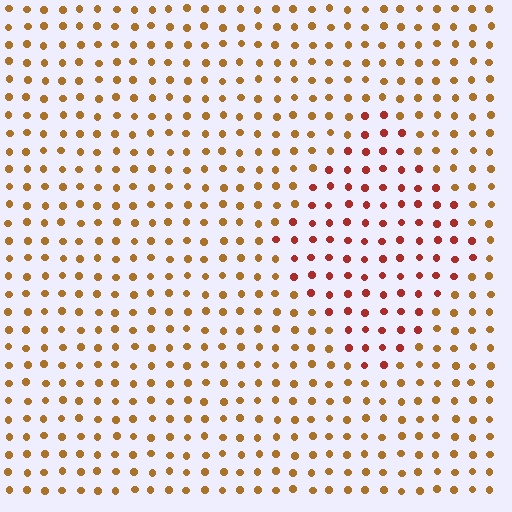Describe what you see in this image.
The image is filled with small brown elements in a uniform arrangement. A diamond-shaped region is visible where the elements are tinted to a slightly different hue, forming a subtle color boundary.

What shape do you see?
I see a diamond.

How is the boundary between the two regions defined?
The boundary is defined purely by a slight shift in hue (about 33 degrees). Spacing, size, and orientation are identical on both sides.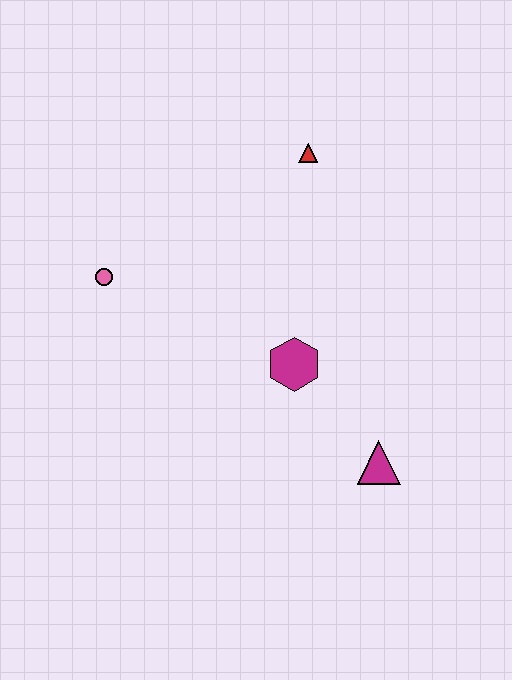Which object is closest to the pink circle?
The magenta hexagon is closest to the pink circle.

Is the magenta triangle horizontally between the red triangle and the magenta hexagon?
No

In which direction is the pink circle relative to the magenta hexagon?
The pink circle is to the left of the magenta hexagon.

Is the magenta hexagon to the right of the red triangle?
No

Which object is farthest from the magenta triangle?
The pink circle is farthest from the magenta triangle.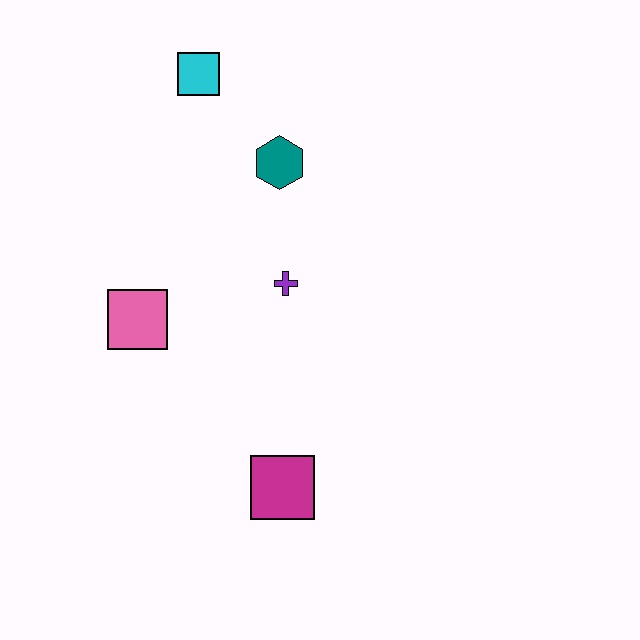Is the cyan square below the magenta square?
No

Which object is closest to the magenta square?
The purple cross is closest to the magenta square.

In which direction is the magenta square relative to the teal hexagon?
The magenta square is below the teal hexagon.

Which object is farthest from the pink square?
The cyan square is farthest from the pink square.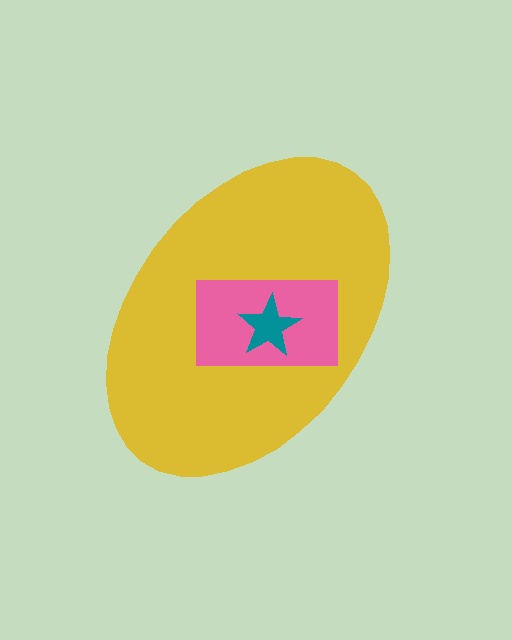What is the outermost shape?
The yellow ellipse.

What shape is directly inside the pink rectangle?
The teal star.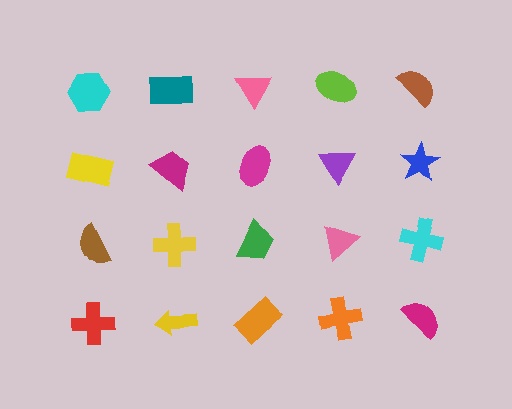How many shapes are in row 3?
5 shapes.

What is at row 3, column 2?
A yellow cross.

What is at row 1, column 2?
A teal rectangle.